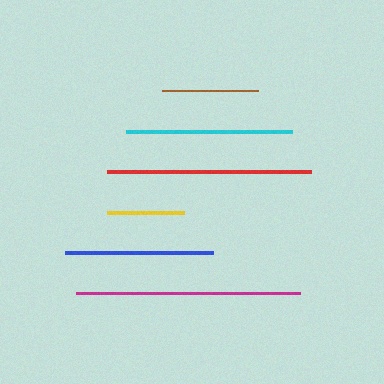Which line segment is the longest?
The magenta line is the longest at approximately 225 pixels.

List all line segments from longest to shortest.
From longest to shortest: magenta, red, cyan, blue, brown, yellow.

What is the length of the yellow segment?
The yellow segment is approximately 77 pixels long.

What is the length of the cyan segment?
The cyan segment is approximately 166 pixels long.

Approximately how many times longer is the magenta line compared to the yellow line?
The magenta line is approximately 2.9 times the length of the yellow line.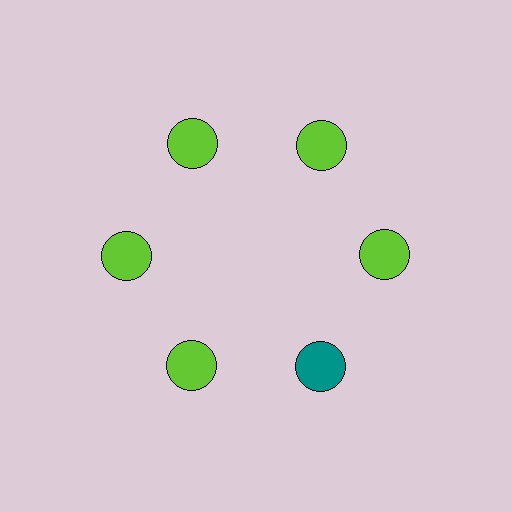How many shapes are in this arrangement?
There are 6 shapes arranged in a ring pattern.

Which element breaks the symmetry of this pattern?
The teal circle at roughly the 5 o'clock position breaks the symmetry. All other shapes are lime circles.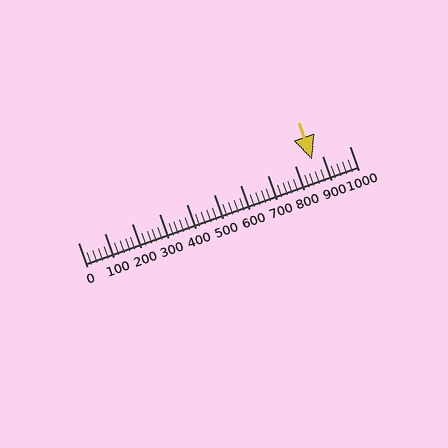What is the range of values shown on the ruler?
The ruler shows values from 0 to 1000.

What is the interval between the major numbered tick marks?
The major tick marks are spaced 100 units apart.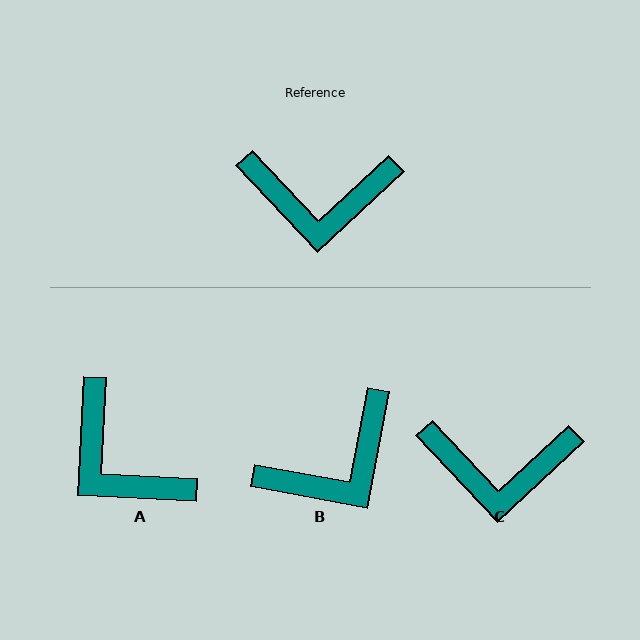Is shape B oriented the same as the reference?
No, it is off by about 36 degrees.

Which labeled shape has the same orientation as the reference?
C.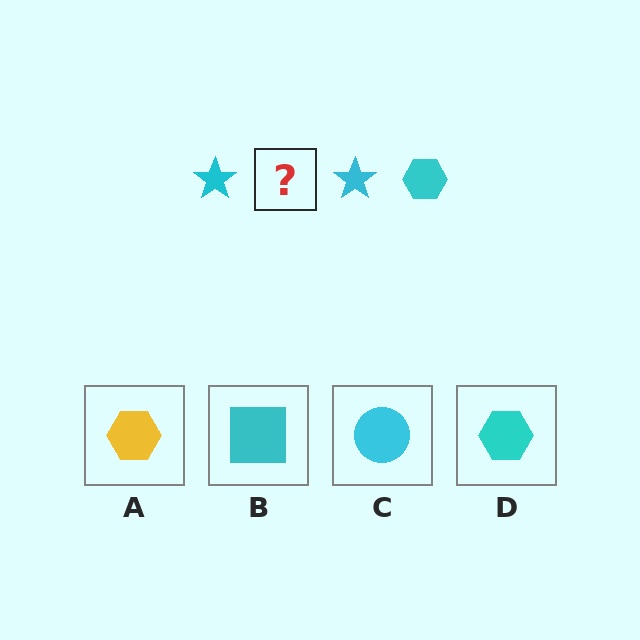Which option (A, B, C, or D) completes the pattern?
D.